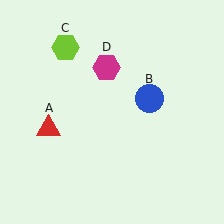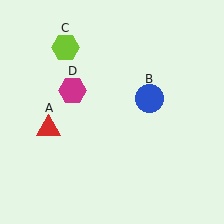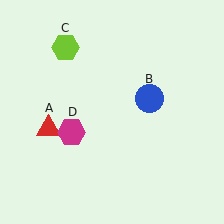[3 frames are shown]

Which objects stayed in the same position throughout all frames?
Red triangle (object A) and blue circle (object B) and lime hexagon (object C) remained stationary.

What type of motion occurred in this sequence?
The magenta hexagon (object D) rotated counterclockwise around the center of the scene.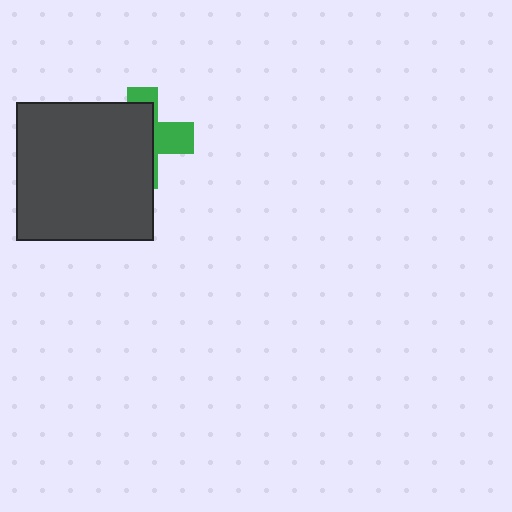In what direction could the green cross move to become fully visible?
The green cross could move right. That would shift it out from behind the dark gray square entirely.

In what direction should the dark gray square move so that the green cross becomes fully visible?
The dark gray square should move left. That is the shortest direction to clear the overlap and leave the green cross fully visible.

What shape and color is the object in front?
The object in front is a dark gray square.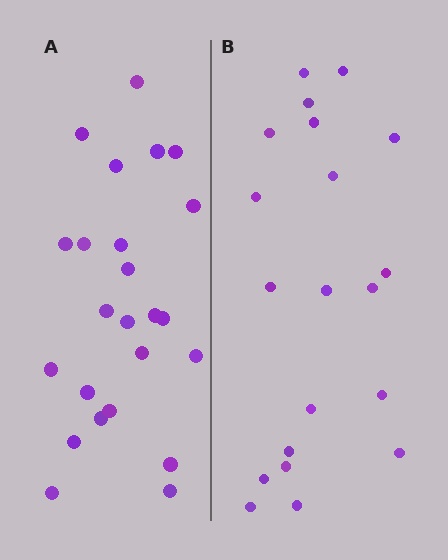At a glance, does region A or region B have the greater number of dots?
Region A (the left region) has more dots.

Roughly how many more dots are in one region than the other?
Region A has about 4 more dots than region B.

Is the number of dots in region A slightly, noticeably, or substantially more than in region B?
Region A has only slightly more — the two regions are fairly close. The ratio is roughly 1.2 to 1.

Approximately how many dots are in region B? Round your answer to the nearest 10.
About 20 dots.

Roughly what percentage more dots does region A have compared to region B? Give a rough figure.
About 20% more.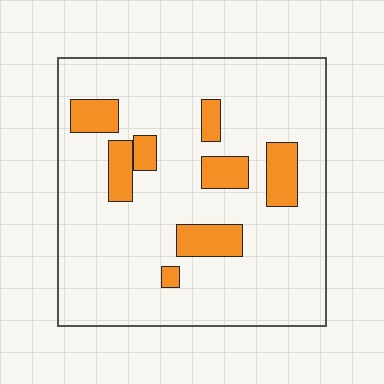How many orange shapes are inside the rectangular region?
8.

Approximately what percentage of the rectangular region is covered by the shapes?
Approximately 15%.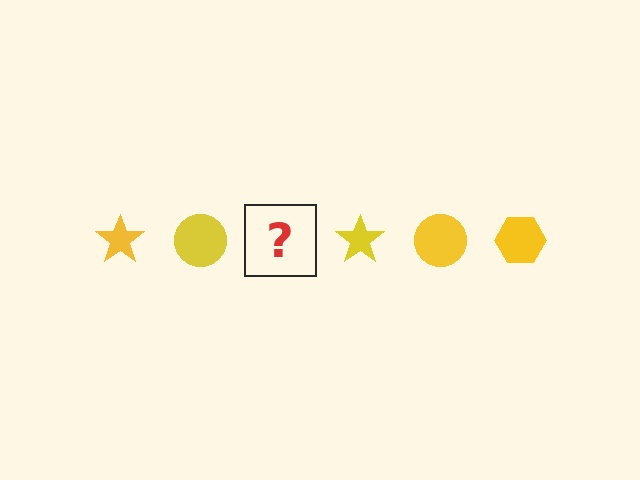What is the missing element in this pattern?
The missing element is a yellow hexagon.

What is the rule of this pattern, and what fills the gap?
The rule is that the pattern cycles through star, circle, hexagon shapes in yellow. The gap should be filled with a yellow hexagon.